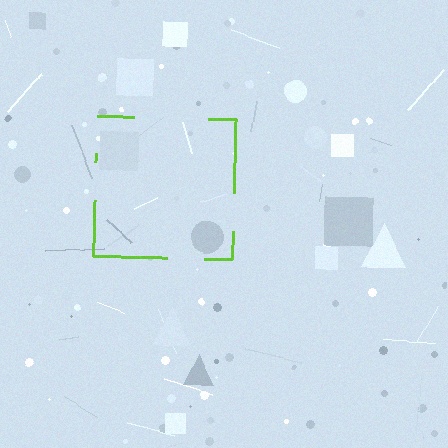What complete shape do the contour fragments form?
The contour fragments form a square.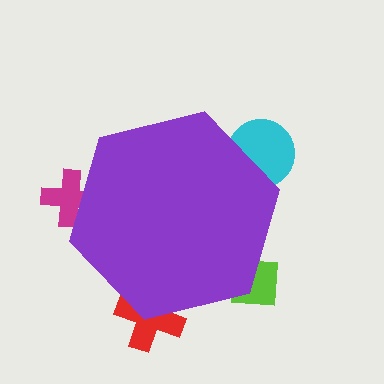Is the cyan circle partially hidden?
Yes, the cyan circle is partially hidden behind the purple hexagon.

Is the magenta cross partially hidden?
Yes, the magenta cross is partially hidden behind the purple hexagon.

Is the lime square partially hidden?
Yes, the lime square is partially hidden behind the purple hexagon.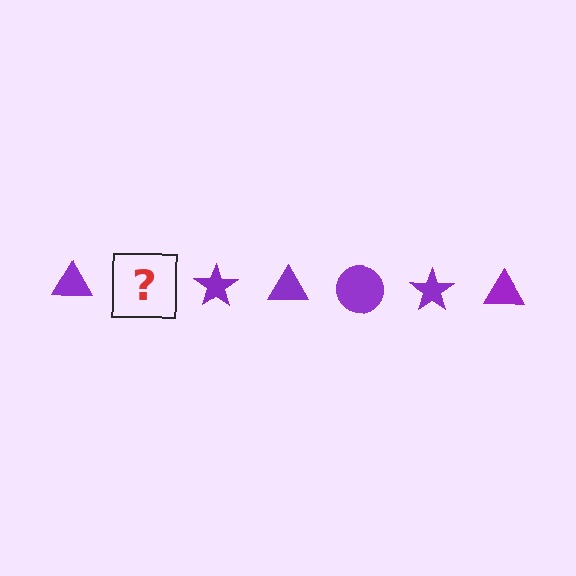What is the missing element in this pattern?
The missing element is a purple circle.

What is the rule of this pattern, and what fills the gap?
The rule is that the pattern cycles through triangle, circle, star shapes in purple. The gap should be filled with a purple circle.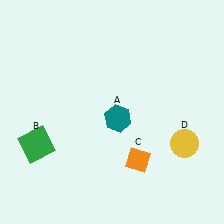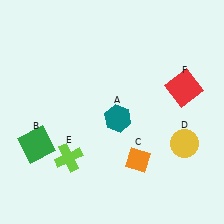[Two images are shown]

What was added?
A lime cross (E), a red square (F) were added in Image 2.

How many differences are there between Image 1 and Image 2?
There are 2 differences between the two images.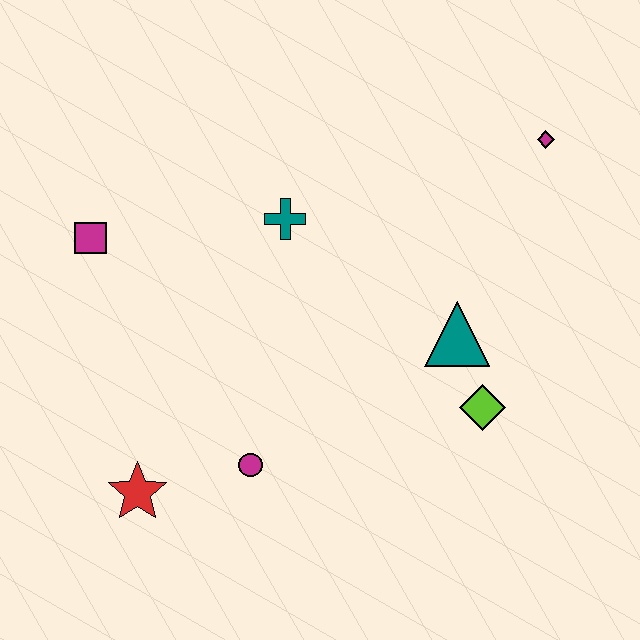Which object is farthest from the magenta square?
The magenta diamond is farthest from the magenta square.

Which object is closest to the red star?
The magenta circle is closest to the red star.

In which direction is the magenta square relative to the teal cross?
The magenta square is to the left of the teal cross.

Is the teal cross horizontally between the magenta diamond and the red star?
Yes